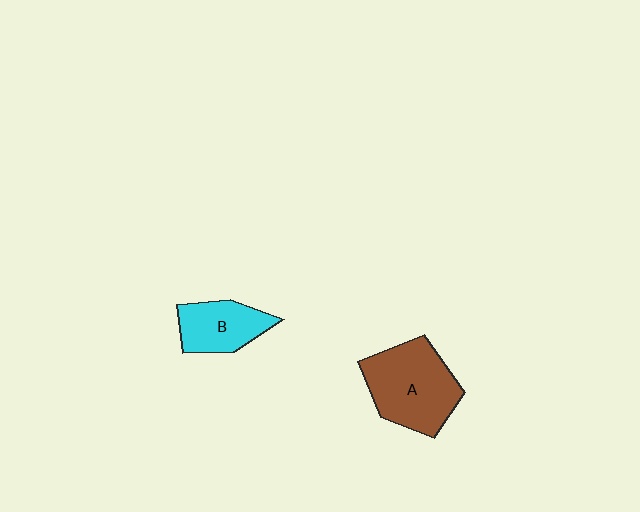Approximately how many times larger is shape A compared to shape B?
Approximately 1.6 times.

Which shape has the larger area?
Shape A (brown).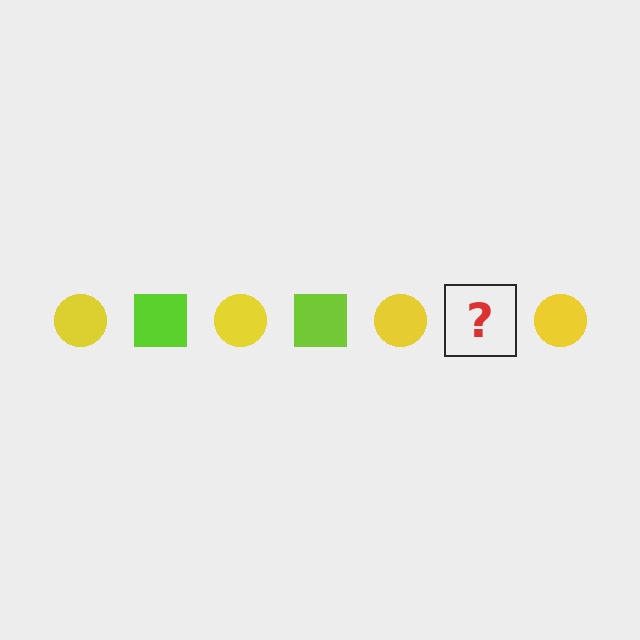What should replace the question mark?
The question mark should be replaced with a lime square.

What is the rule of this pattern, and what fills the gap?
The rule is that the pattern alternates between yellow circle and lime square. The gap should be filled with a lime square.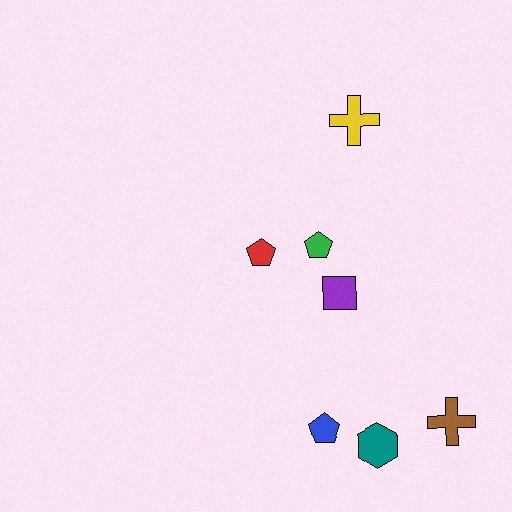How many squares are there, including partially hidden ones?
There is 1 square.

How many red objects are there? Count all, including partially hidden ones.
There is 1 red object.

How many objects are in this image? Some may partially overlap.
There are 7 objects.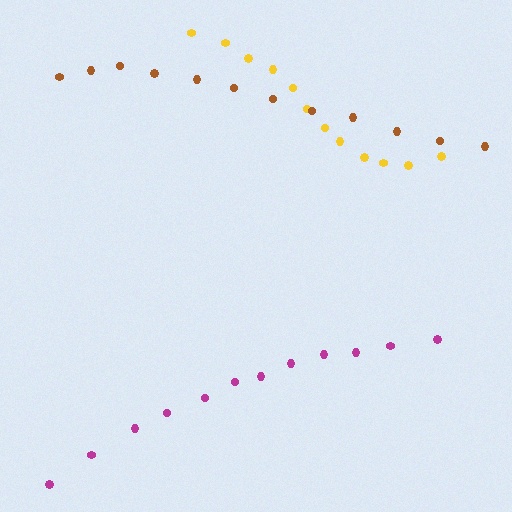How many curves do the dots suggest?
There are 3 distinct paths.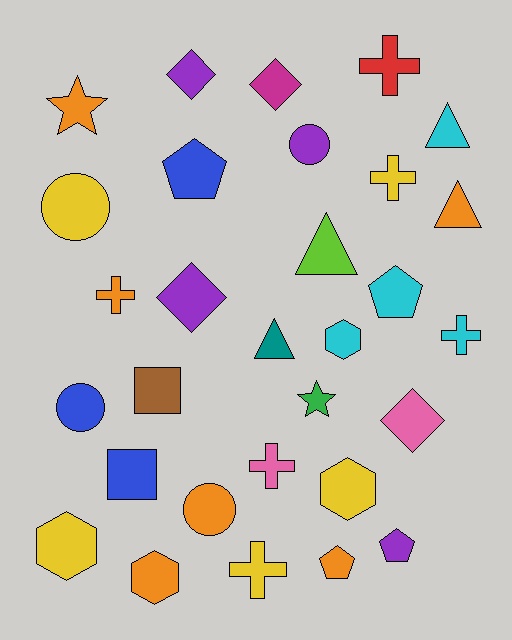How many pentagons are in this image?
There are 4 pentagons.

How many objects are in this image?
There are 30 objects.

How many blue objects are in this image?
There are 3 blue objects.